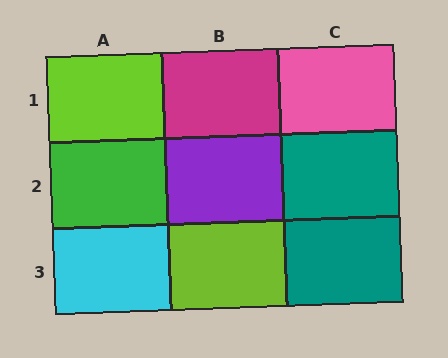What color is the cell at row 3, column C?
Teal.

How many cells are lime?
2 cells are lime.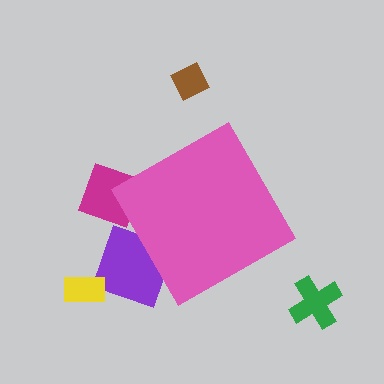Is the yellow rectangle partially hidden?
No, the yellow rectangle is fully visible.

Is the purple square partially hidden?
Yes, the purple square is partially hidden behind the pink diamond.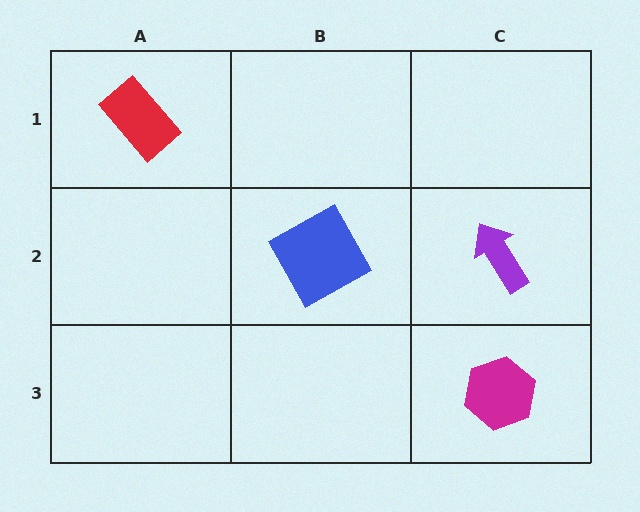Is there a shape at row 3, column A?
No, that cell is empty.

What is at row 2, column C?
A purple arrow.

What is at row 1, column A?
A red rectangle.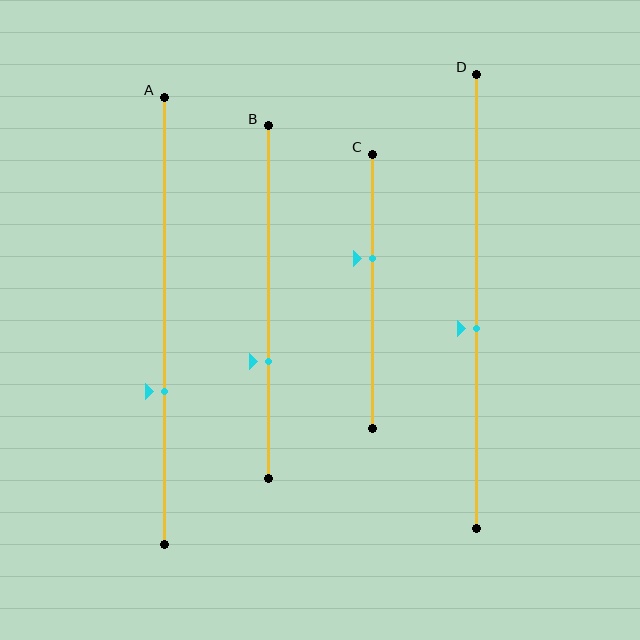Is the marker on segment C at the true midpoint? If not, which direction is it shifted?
No, the marker on segment C is shifted upward by about 12% of the segment length.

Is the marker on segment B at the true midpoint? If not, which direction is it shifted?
No, the marker on segment B is shifted downward by about 17% of the segment length.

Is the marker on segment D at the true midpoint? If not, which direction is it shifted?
No, the marker on segment D is shifted downward by about 6% of the segment length.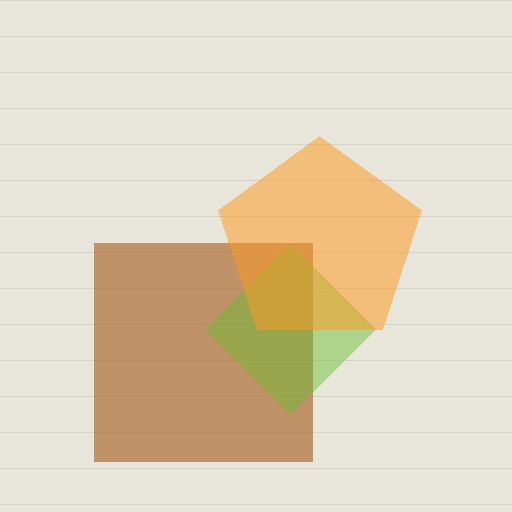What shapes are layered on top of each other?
The layered shapes are: a brown square, a lime diamond, an orange pentagon.